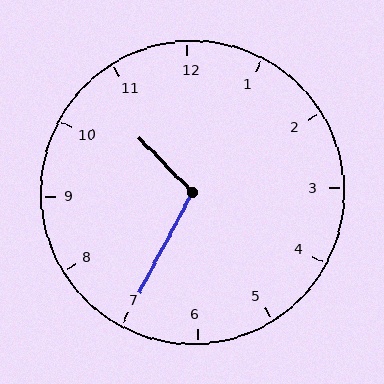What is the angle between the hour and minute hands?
Approximately 108 degrees.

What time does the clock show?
10:35.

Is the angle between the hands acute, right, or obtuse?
It is obtuse.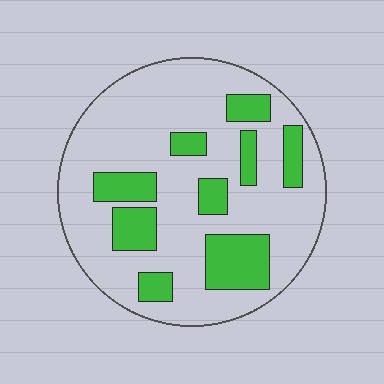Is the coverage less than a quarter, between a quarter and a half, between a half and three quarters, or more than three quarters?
Less than a quarter.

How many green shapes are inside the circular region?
9.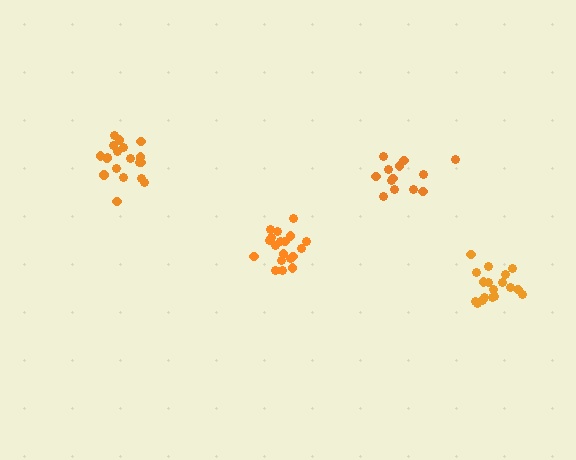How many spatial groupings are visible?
There are 4 spatial groupings.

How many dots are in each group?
Group 1: 18 dots, Group 2: 19 dots, Group 3: 13 dots, Group 4: 19 dots (69 total).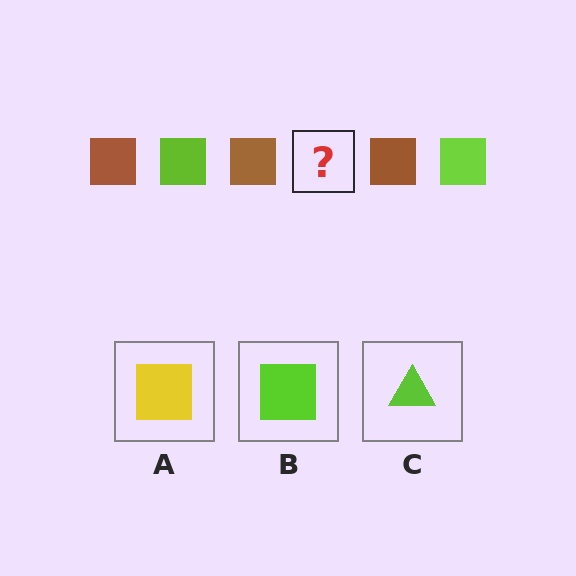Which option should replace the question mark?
Option B.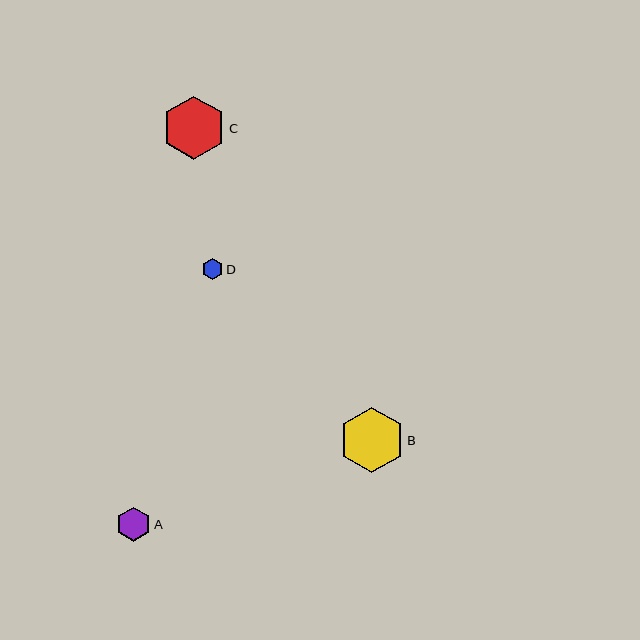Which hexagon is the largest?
Hexagon B is the largest with a size of approximately 65 pixels.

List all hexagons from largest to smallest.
From largest to smallest: B, C, A, D.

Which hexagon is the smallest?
Hexagon D is the smallest with a size of approximately 21 pixels.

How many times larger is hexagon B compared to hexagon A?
Hexagon B is approximately 1.9 times the size of hexagon A.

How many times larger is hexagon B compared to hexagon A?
Hexagon B is approximately 1.9 times the size of hexagon A.